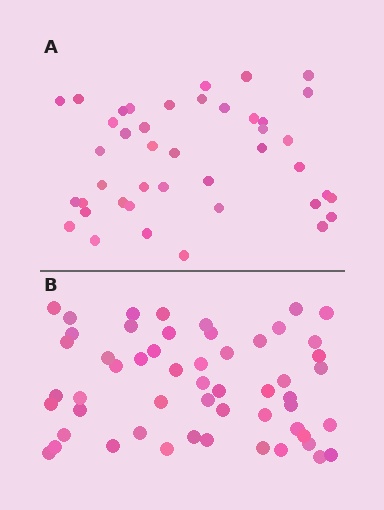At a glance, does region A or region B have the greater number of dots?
Region B (the bottom region) has more dots.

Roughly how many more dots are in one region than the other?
Region B has roughly 12 or so more dots than region A.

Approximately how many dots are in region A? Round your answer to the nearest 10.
About 40 dots. (The exact count is 42, which rounds to 40.)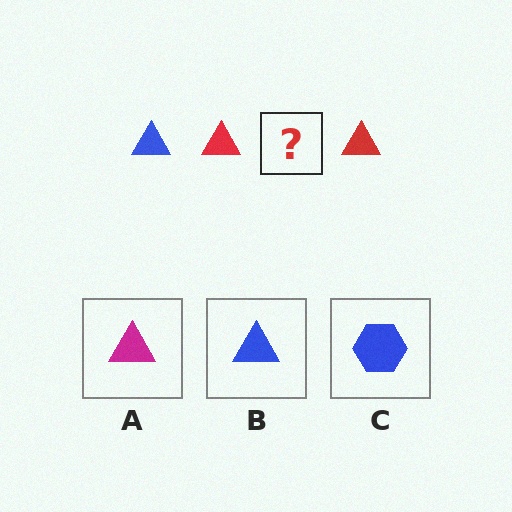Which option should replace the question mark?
Option B.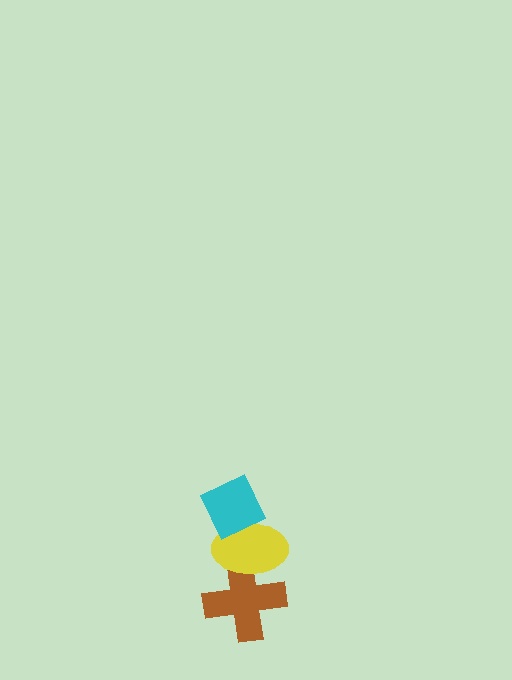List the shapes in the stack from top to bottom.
From top to bottom: the cyan diamond, the yellow ellipse, the brown cross.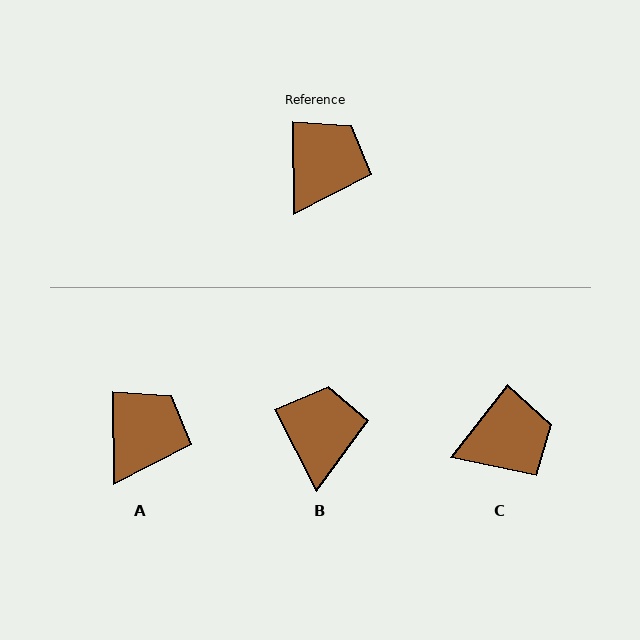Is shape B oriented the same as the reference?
No, it is off by about 27 degrees.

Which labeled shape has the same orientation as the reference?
A.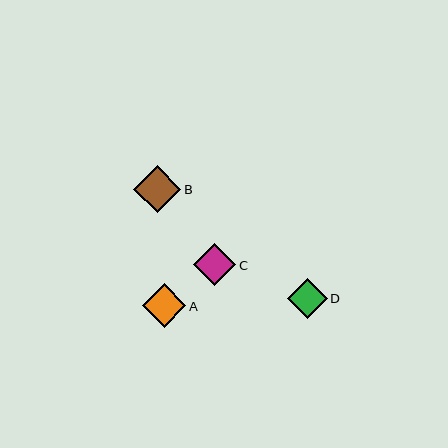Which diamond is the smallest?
Diamond D is the smallest with a size of approximately 40 pixels.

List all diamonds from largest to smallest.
From largest to smallest: B, A, C, D.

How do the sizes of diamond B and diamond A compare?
Diamond B and diamond A are approximately the same size.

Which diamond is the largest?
Diamond B is the largest with a size of approximately 47 pixels.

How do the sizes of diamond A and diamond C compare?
Diamond A and diamond C are approximately the same size.